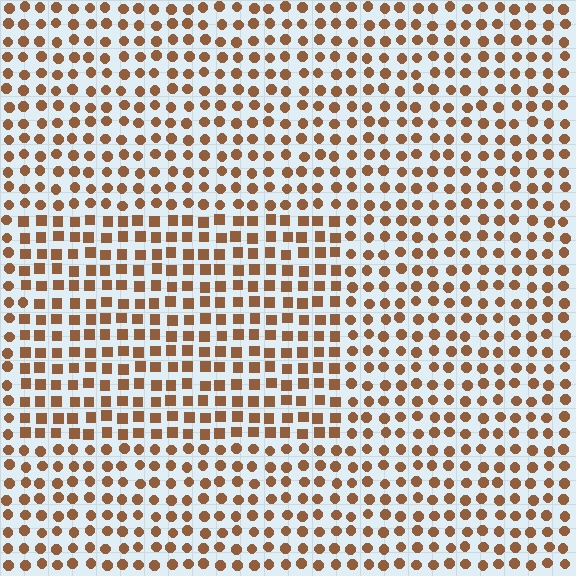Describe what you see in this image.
The image is filled with small brown elements arranged in a uniform grid. A rectangle-shaped region contains squares, while the surrounding area contains circles. The boundary is defined purely by the change in element shape.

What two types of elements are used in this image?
The image uses squares inside the rectangle region and circles outside it.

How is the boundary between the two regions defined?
The boundary is defined by a change in element shape: squares inside vs. circles outside. All elements share the same color and spacing.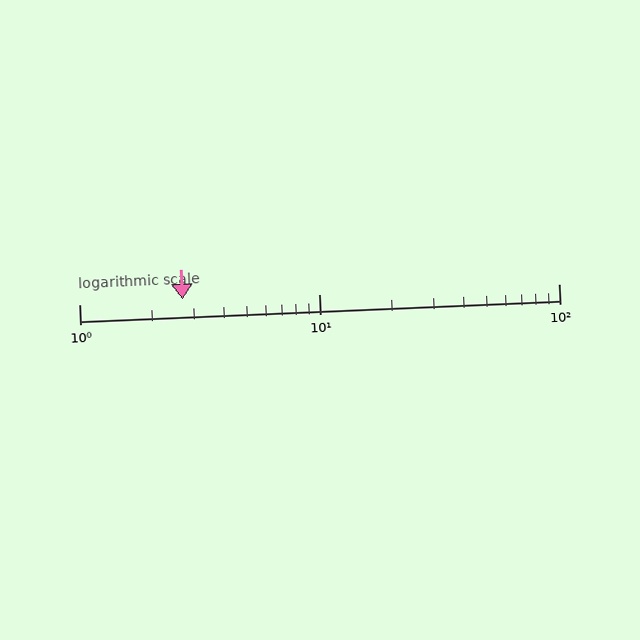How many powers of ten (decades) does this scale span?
The scale spans 2 decades, from 1 to 100.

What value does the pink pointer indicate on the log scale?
The pointer indicates approximately 2.7.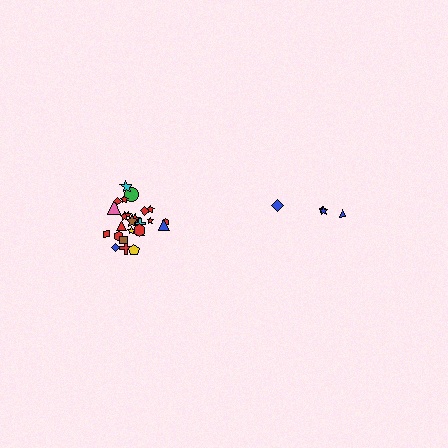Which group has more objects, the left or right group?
The left group.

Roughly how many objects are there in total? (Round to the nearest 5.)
Roughly 30 objects in total.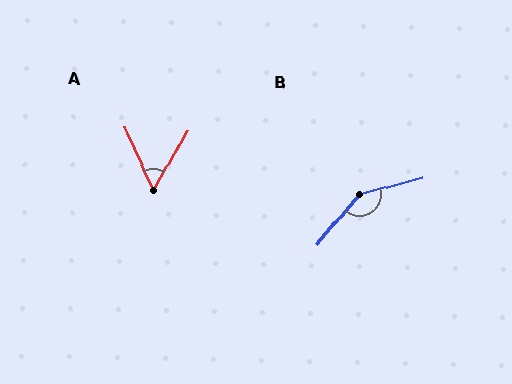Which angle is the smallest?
A, at approximately 54 degrees.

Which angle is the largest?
B, at approximately 144 degrees.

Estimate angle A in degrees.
Approximately 54 degrees.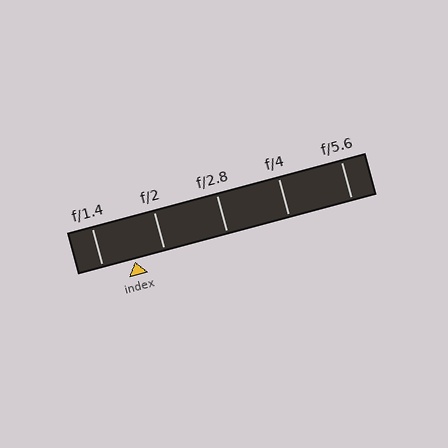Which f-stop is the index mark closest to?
The index mark is closest to f/2.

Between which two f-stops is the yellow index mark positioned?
The index mark is between f/1.4 and f/2.